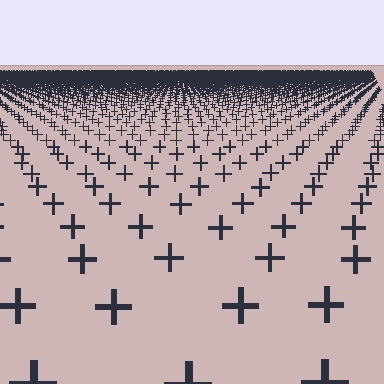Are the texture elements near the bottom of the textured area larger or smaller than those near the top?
Larger. Near the bottom, elements are closer to the viewer and appear at a bigger on-screen size.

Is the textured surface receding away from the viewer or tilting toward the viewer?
The surface is receding away from the viewer. Texture elements get smaller and denser toward the top.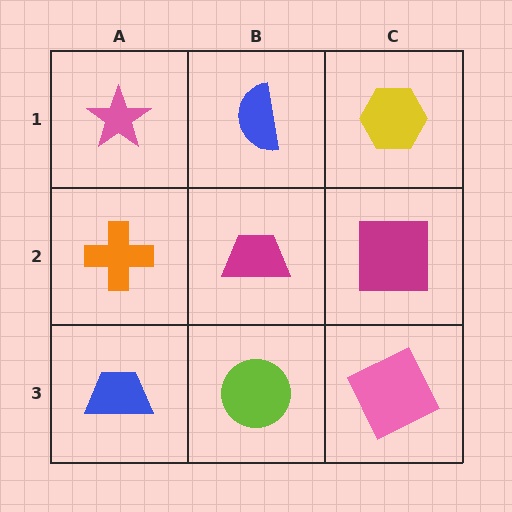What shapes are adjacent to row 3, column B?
A magenta trapezoid (row 2, column B), a blue trapezoid (row 3, column A), a pink square (row 3, column C).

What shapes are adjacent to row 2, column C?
A yellow hexagon (row 1, column C), a pink square (row 3, column C), a magenta trapezoid (row 2, column B).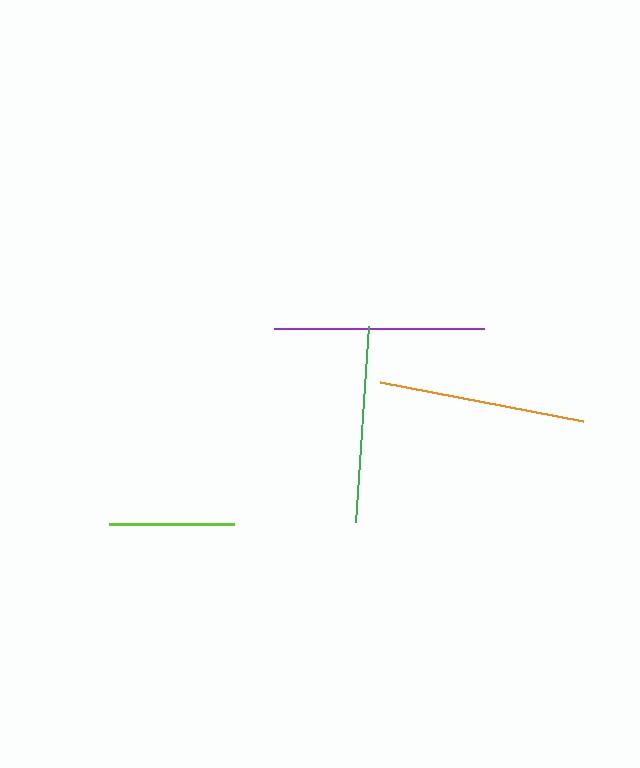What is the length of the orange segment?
The orange segment is approximately 207 pixels long.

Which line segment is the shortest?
The lime line is the shortest at approximately 124 pixels.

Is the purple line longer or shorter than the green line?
The purple line is longer than the green line.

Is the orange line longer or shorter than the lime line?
The orange line is longer than the lime line.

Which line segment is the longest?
The purple line is the longest at approximately 211 pixels.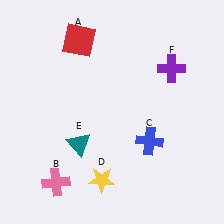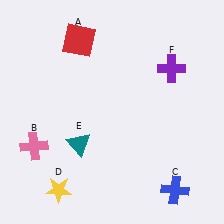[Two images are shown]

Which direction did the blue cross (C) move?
The blue cross (C) moved down.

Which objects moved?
The objects that moved are: the pink cross (B), the blue cross (C), the yellow star (D).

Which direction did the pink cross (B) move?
The pink cross (B) moved up.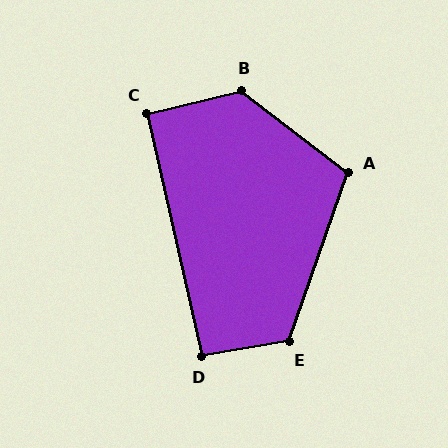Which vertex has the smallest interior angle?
C, at approximately 91 degrees.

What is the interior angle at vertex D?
Approximately 93 degrees (approximately right).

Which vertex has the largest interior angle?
B, at approximately 129 degrees.